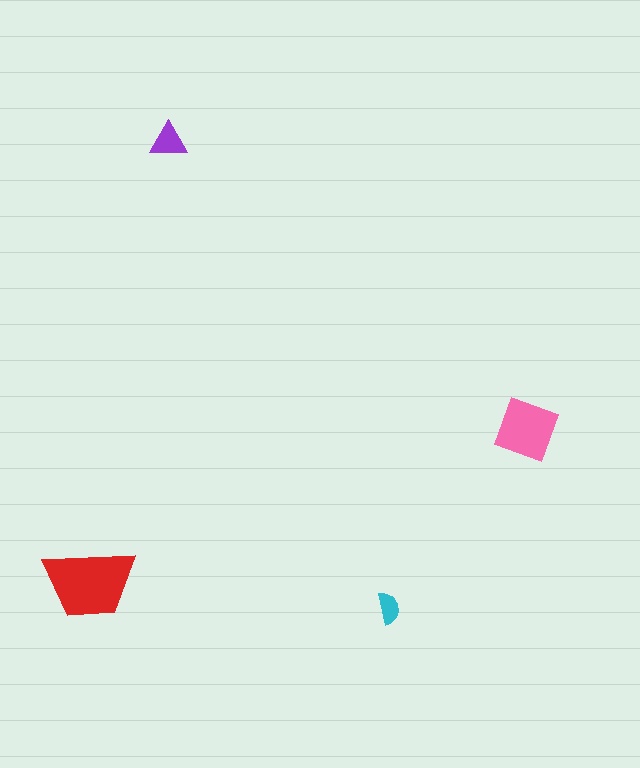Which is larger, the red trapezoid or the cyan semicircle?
The red trapezoid.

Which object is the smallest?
The cyan semicircle.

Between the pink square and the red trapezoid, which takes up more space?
The red trapezoid.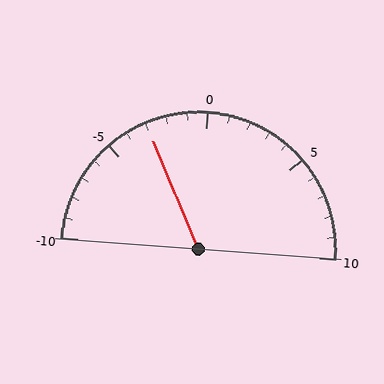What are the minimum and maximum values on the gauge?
The gauge ranges from -10 to 10.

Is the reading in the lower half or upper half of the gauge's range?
The reading is in the lower half of the range (-10 to 10).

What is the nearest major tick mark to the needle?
The nearest major tick mark is -5.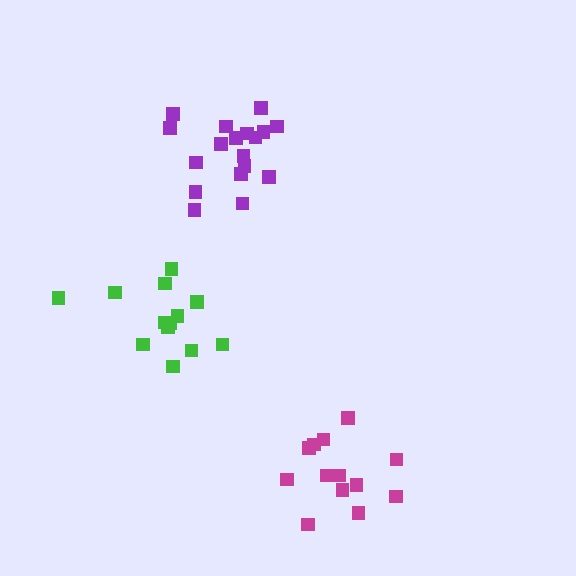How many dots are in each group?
Group 1: 18 dots, Group 2: 13 dots, Group 3: 13 dots (44 total).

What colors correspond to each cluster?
The clusters are colored: purple, magenta, green.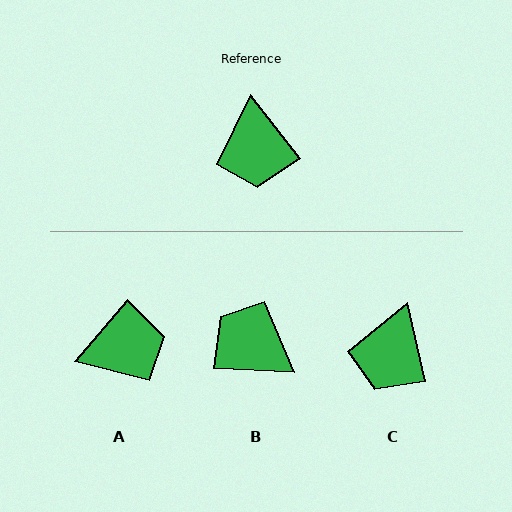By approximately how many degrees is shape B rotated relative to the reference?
Approximately 132 degrees clockwise.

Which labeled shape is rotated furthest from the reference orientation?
B, about 132 degrees away.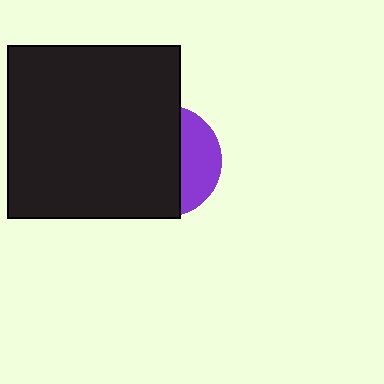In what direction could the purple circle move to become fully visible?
The purple circle could move right. That would shift it out from behind the black square entirely.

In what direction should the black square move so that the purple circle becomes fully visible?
The black square should move left. That is the shortest direction to clear the overlap and leave the purple circle fully visible.